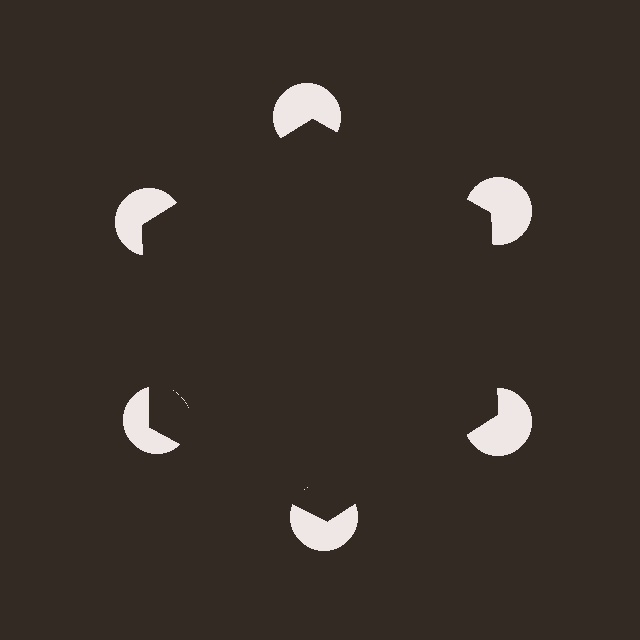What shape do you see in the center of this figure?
An illusory hexagon — its edges are inferred from the aligned wedge cuts in the pac-man discs, not physically drawn.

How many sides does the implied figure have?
6 sides.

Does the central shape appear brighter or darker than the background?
It typically appears slightly darker than the background, even though no actual brightness change is drawn.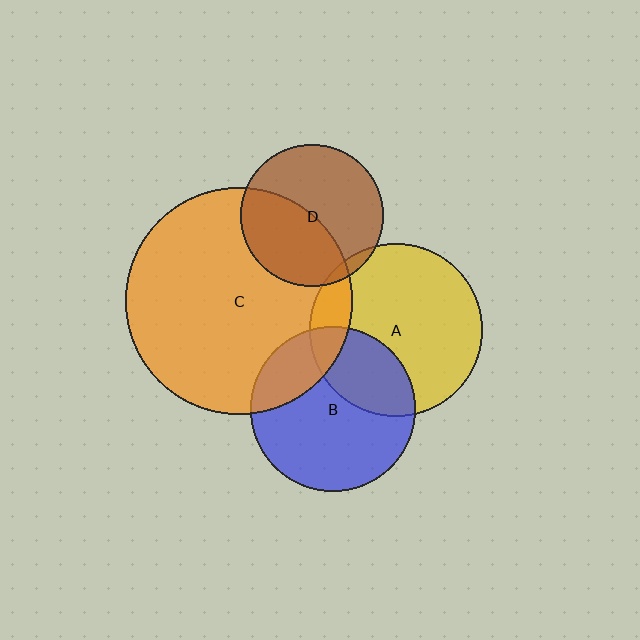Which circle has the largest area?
Circle C (orange).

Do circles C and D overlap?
Yes.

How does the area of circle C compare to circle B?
Approximately 1.9 times.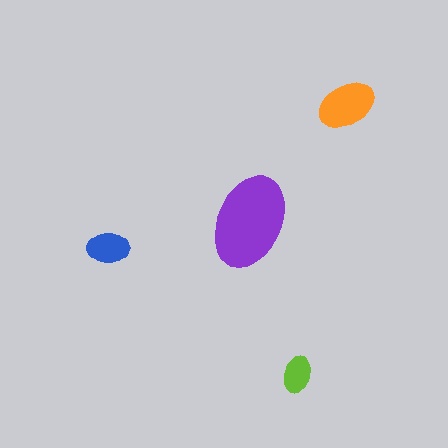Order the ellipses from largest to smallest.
the purple one, the orange one, the blue one, the lime one.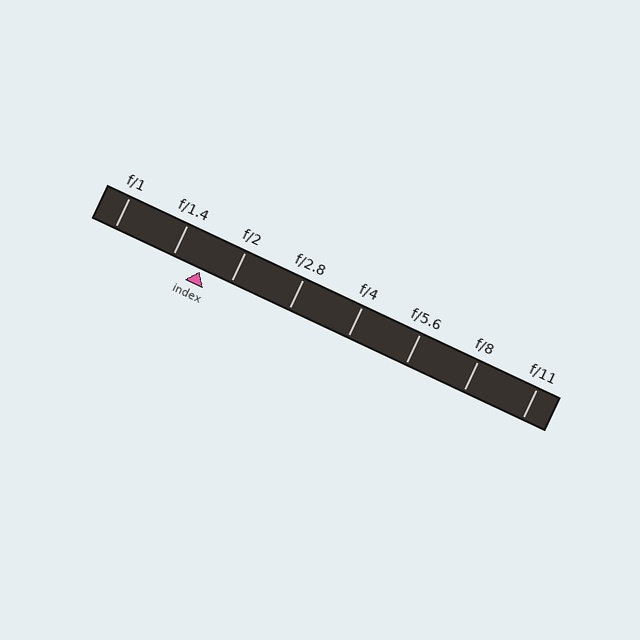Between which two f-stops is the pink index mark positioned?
The index mark is between f/1.4 and f/2.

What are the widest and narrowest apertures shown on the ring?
The widest aperture shown is f/1 and the narrowest is f/11.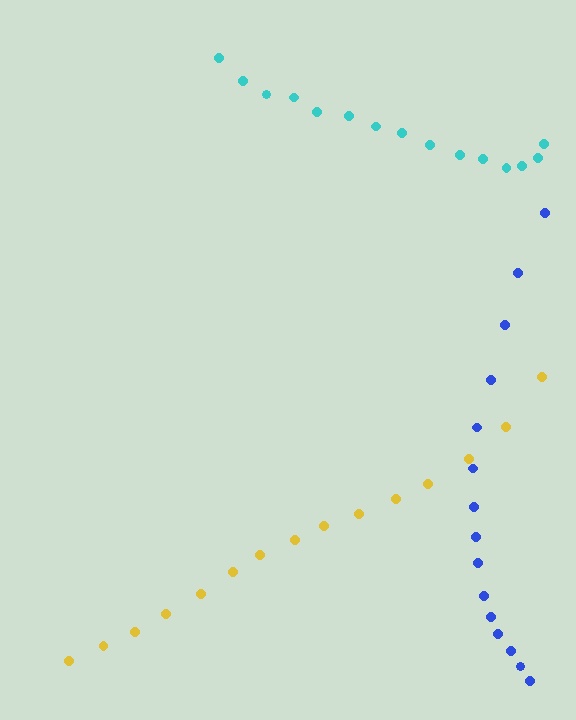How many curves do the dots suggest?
There are 3 distinct paths.